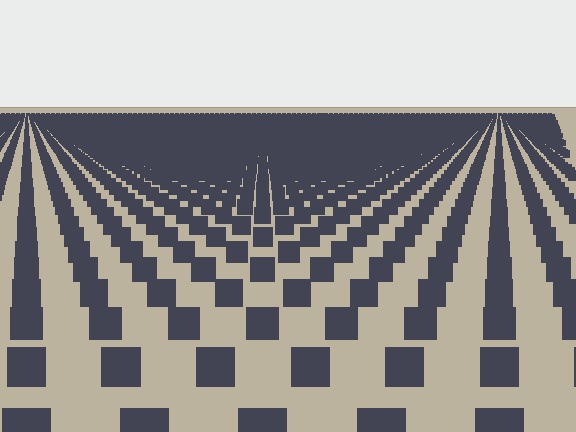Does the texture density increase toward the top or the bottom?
Density increases toward the top.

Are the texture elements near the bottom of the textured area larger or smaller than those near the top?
Larger. Near the bottom, elements are closer to the viewer and appear at a bigger on-screen size.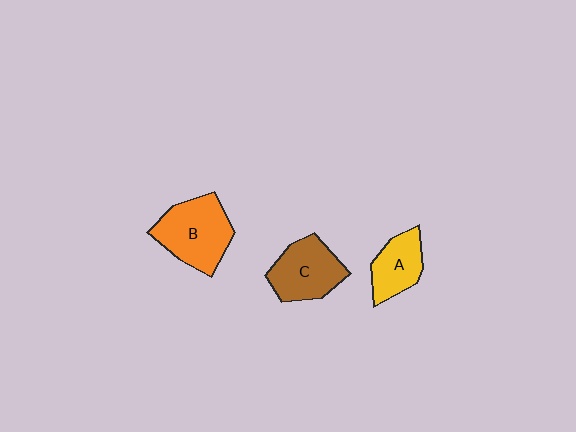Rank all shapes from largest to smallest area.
From largest to smallest: B (orange), C (brown), A (yellow).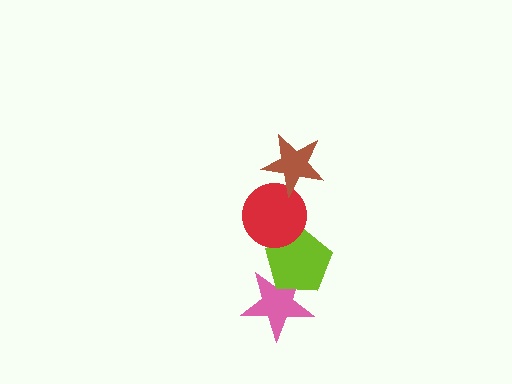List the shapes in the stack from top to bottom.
From top to bottom: the brown star, the red circle, the lime pentagon, the pink star.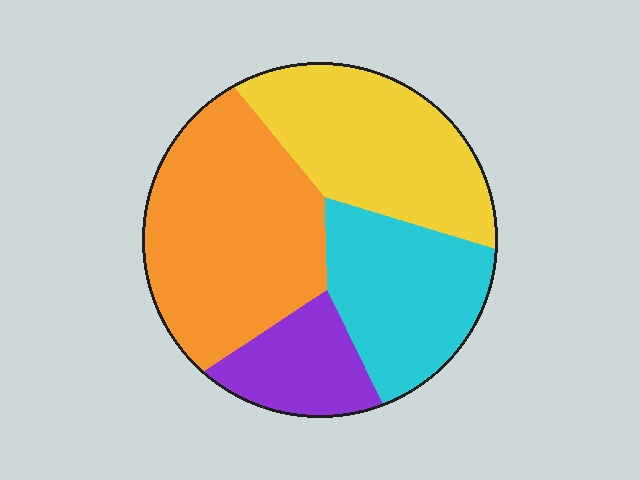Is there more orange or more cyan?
Orange.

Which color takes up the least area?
Purple, at roughly 15%.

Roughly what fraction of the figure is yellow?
Yellow covers roughly 30% of the figure.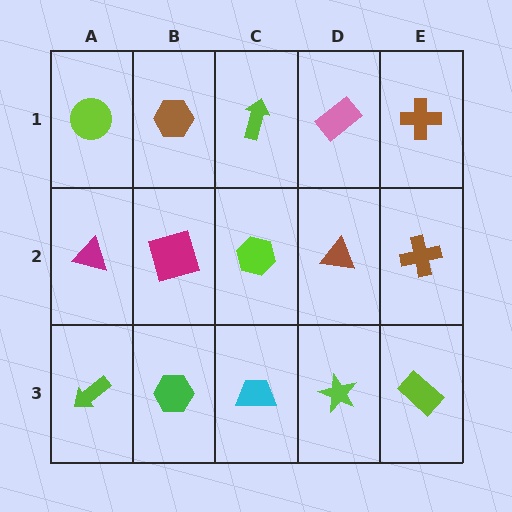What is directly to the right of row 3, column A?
A green hexagon.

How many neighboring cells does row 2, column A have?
3.